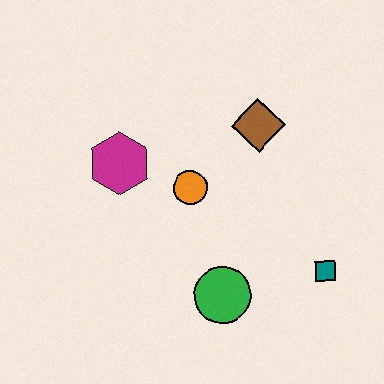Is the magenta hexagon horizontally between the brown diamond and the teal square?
No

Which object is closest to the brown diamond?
The orange circle is closest to the brown diamond.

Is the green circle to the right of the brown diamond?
No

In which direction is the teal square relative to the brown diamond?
The teal square is below the brown diamond.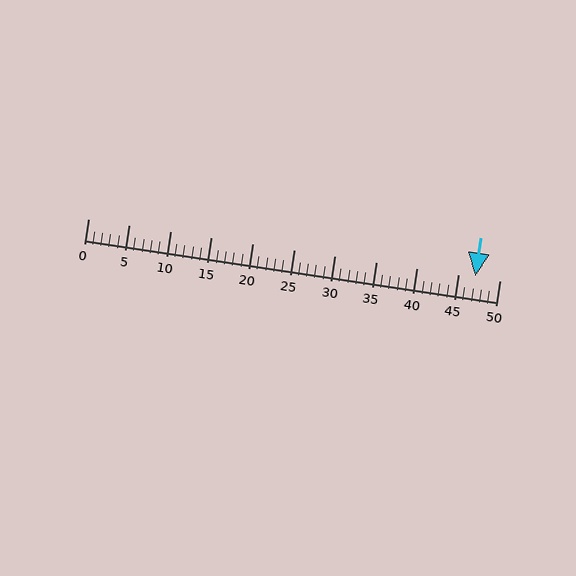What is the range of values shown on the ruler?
The ruler shows values from 0 to 50.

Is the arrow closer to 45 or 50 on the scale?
The arrow is closer to 45.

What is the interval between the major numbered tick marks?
The major tick marks are spaced 5 units apart.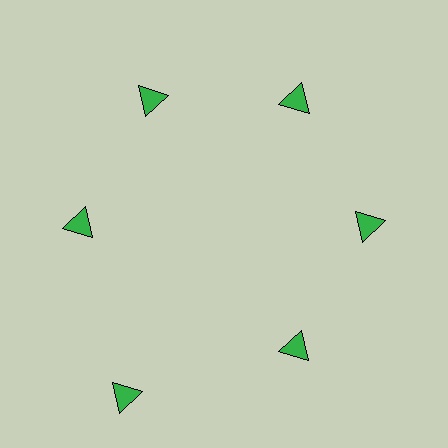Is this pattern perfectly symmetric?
No. The 6 green triangles are arranged in a ring, but one element near the 7 o'clock position is pushed outward from the center, breaking the 6-fold rotational symmetry.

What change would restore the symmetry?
The symmetry would be restored by moving it inward, back onto the ring so that all 6 triangles sit at equal angles and equal distance from the center.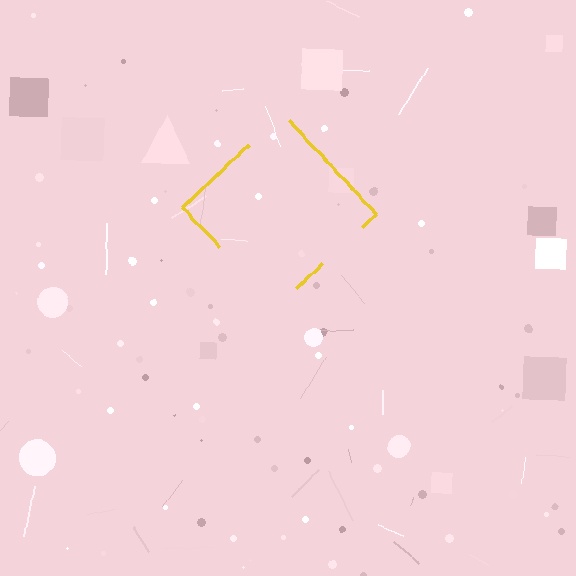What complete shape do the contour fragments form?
The contour fragments form a diamond.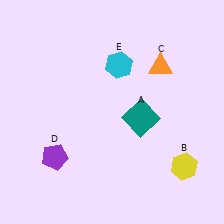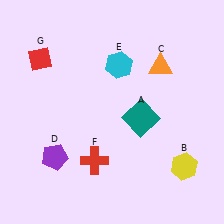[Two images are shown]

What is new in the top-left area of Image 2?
A red diamond (G) was added in the top-left area of Image 2.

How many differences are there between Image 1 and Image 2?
There are 2 differences between the two images.